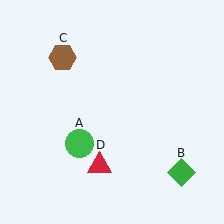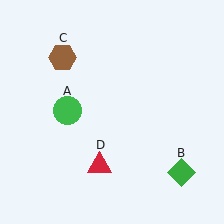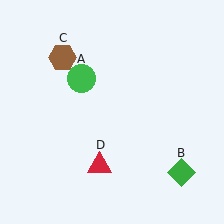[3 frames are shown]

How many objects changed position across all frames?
1 object changed position: green circle (object A).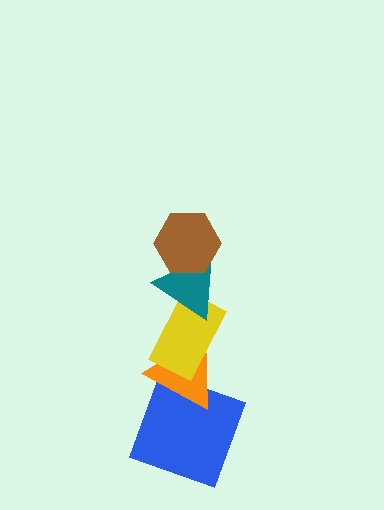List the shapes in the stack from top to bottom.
From top to bottom: the brown hexagon, the teal triangle, the yellow rectangle, the orange triangle, the blue square.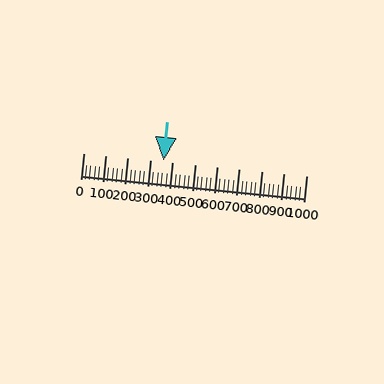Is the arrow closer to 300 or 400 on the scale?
The arrow is closer to 400.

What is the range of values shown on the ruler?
The ruler shows values from 0 to 1000.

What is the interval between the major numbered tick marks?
The major tick marks are spaced 100 units apart.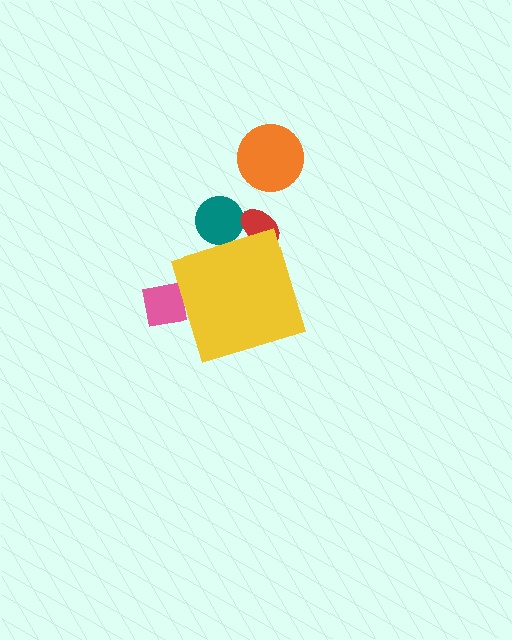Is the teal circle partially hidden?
Yes, the teal circle is partially hidden behind the yellow diamond.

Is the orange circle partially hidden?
No, the orange circle is fully visible.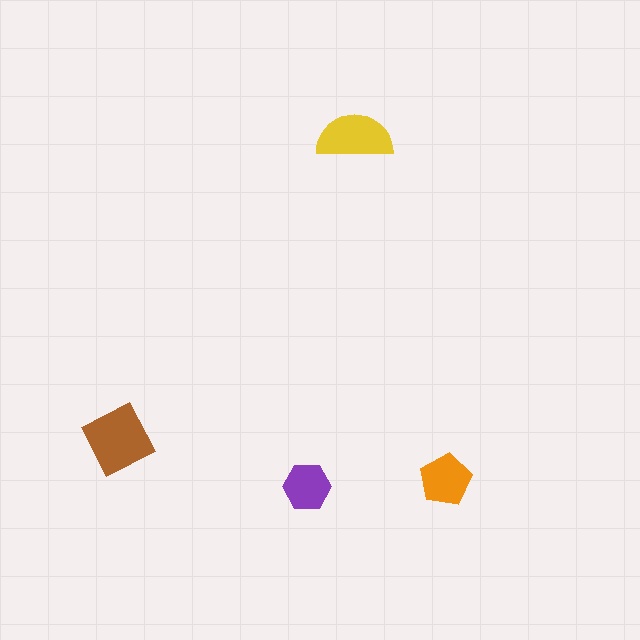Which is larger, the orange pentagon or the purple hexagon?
The orange pentagon.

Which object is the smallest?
The purple hexagon.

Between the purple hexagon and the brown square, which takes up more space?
The brown square.